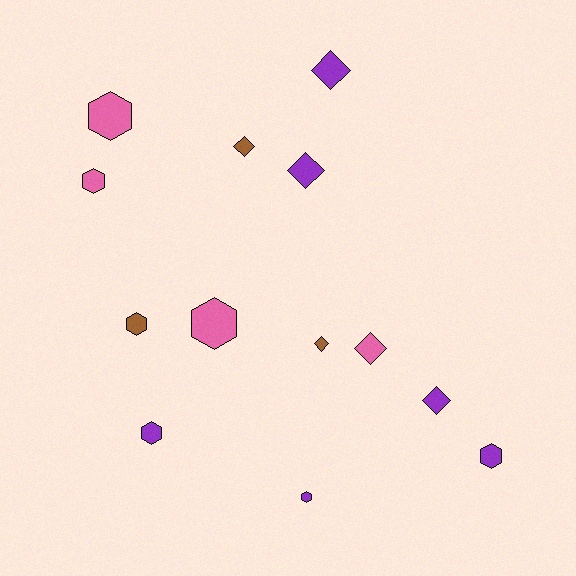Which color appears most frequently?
Purple, with 6 objects.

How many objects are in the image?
There are 13 objects.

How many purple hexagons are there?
There are 3 purple hexagons.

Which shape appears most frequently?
Hexagon, with 7 objects.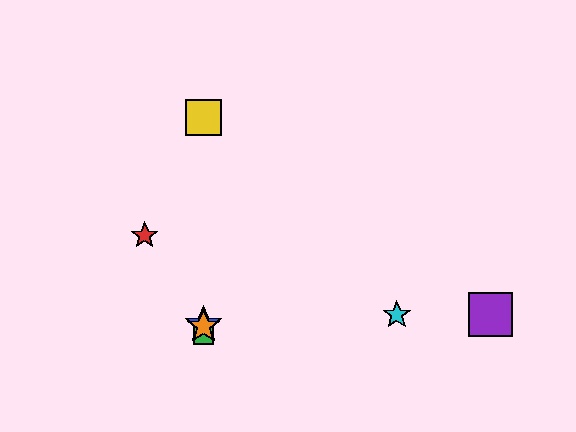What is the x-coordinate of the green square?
The green square is at x≈203.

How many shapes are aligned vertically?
4 shapes (the blue star, the green square, the yellow square, the orange star) are aligned vertically.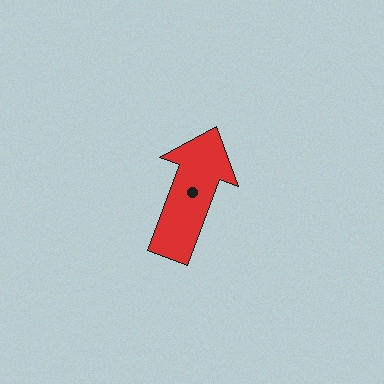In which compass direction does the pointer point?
North.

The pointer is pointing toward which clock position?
Roughly 1 o'clock.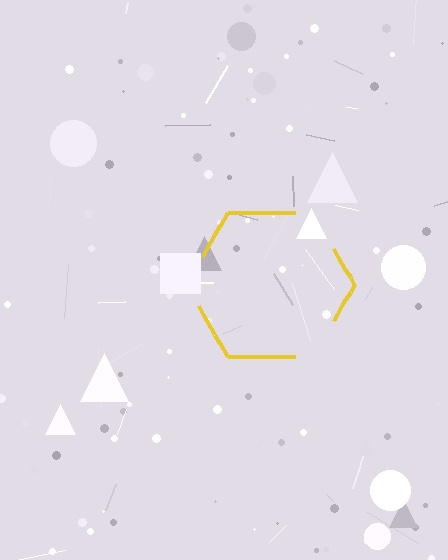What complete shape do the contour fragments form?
The contour fragments form a hexagon.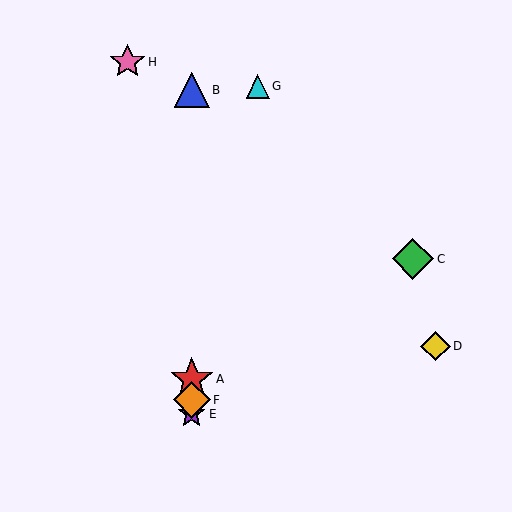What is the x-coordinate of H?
Object H is at x≈127.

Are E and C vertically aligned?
No, E is at x≈192 and C is at x≈413.